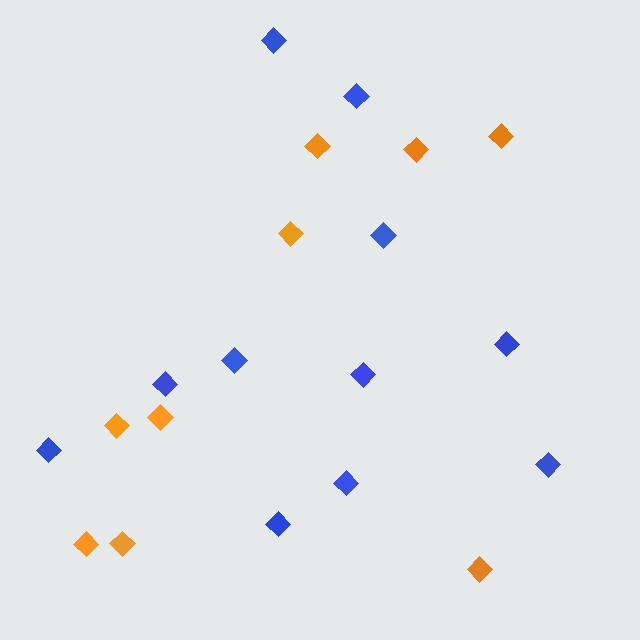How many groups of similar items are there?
There are 2 groups: one group of orange diamonds (9) and one group of blue diamonds (11).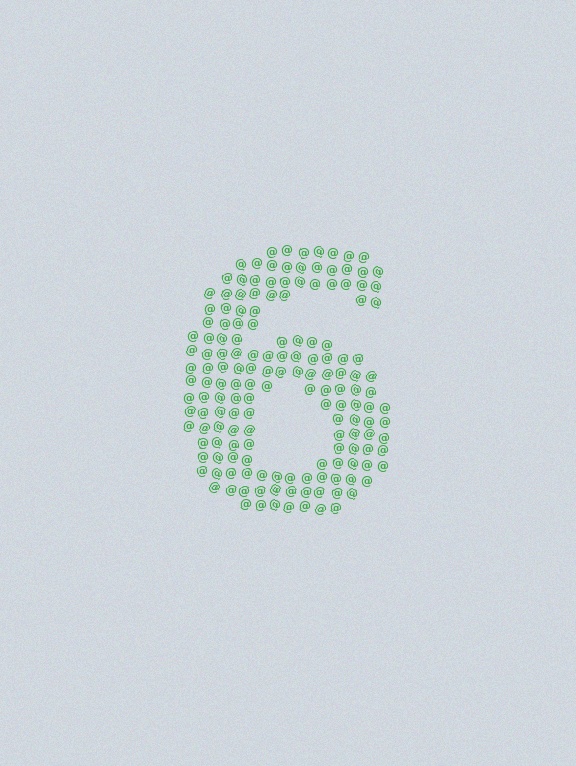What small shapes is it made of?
It is made of small at signs.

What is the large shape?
The large shape is the digit 6.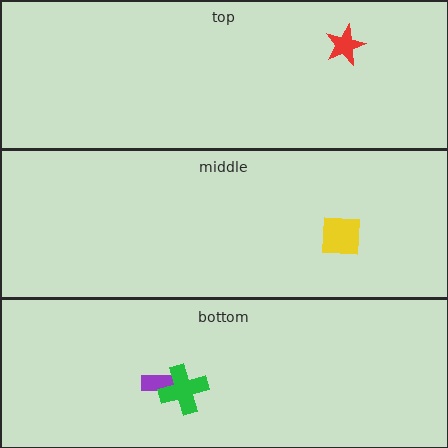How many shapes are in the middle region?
1.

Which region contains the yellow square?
The middle region.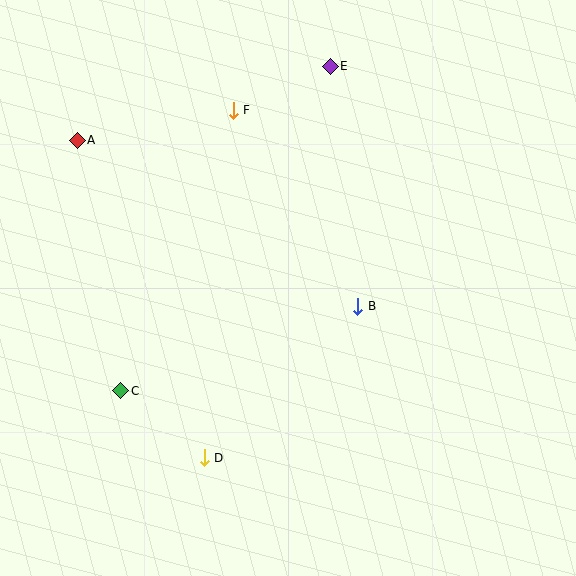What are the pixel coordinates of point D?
Point D is at (204, 458).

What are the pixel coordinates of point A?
Point A is at (77, 140).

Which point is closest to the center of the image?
Point B at (358, 306) is closest to the center.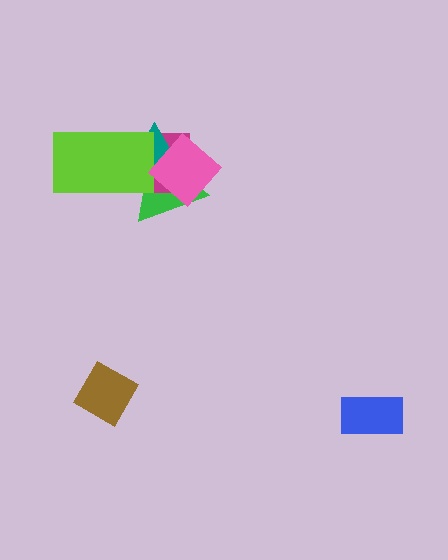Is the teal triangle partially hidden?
Yes, it is partially covered by another shape.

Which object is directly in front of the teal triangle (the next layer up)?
The lime rectangle is directly in front of the teal triangle.